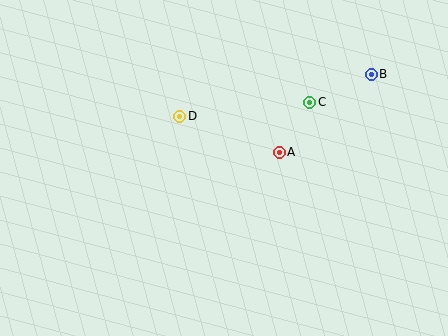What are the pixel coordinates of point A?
Point A is at (279, 152).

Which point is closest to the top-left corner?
Point D is closest to the top-left corner.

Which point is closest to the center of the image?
Point A at (279, 152) is closest to the center.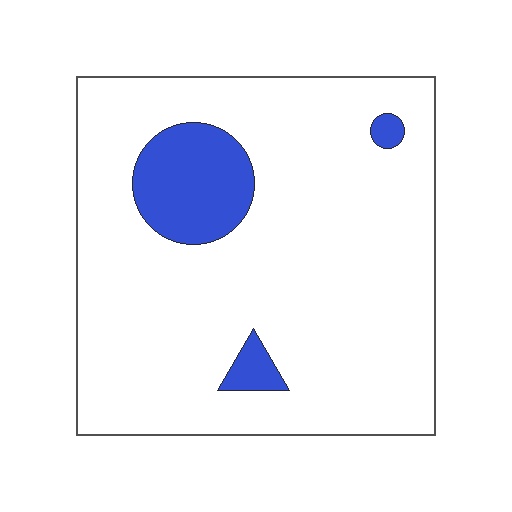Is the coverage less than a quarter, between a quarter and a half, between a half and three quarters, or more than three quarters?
Less than a quarter.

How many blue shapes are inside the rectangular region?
3.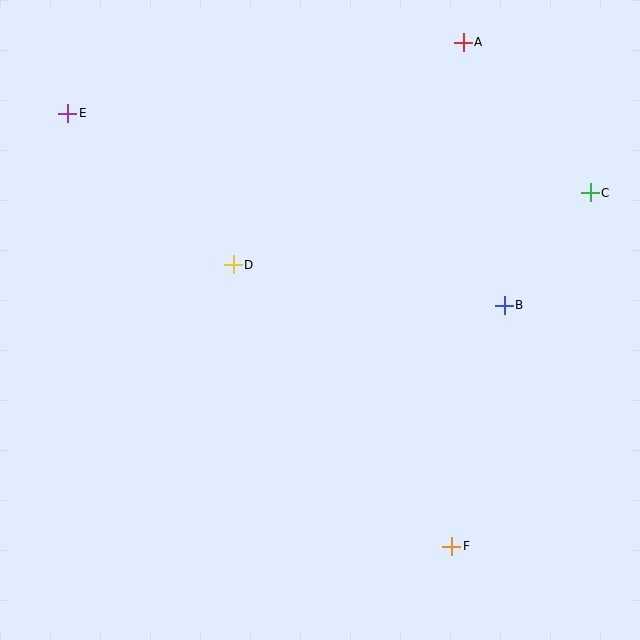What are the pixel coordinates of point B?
Point B is at (504, 305).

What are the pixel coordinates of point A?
Point A is at (463, 42).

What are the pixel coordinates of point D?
Point D is at (233, 265).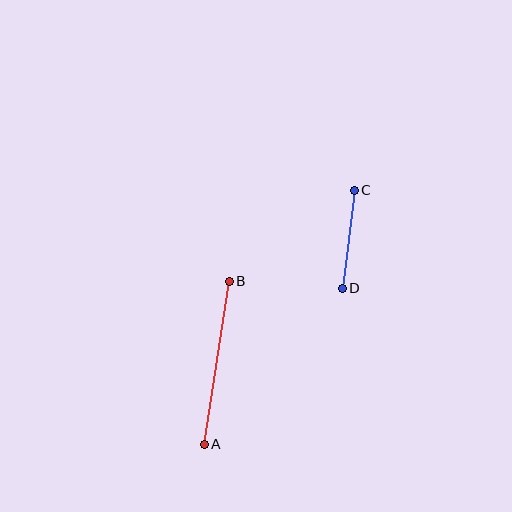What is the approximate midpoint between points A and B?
The midpoint is at approximately (217, 363) pixels.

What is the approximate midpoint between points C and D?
The midpoint is at approximately (348, 239) pixels.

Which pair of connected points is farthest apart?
Points A and B are farthest apart.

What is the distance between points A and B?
The distance is approximately 165 pixels.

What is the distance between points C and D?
The distance is approximately 99 pixels.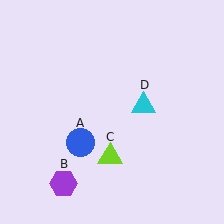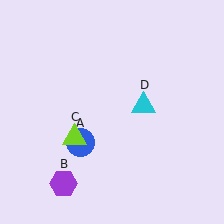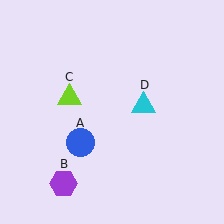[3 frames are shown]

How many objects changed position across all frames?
1 object changed position: lime triangle (object C).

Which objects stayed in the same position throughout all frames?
Blue circle (object A) and purple hexagon (object B) and cyan triangle (object D) remained stationary.